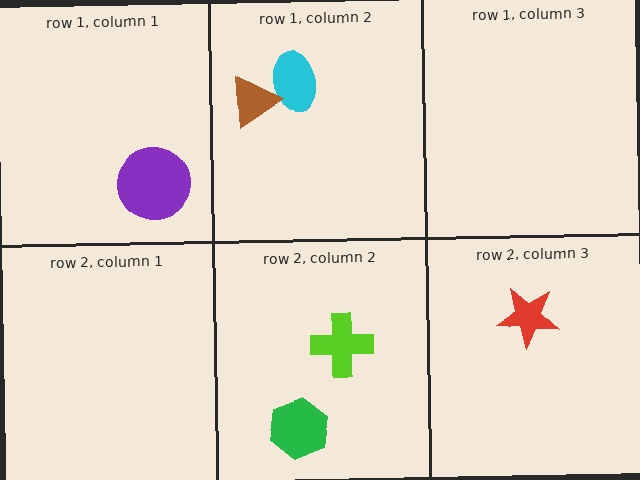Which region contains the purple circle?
The row 1, column 1 region.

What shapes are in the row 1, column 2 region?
The cyan ellipse, the brown triangle.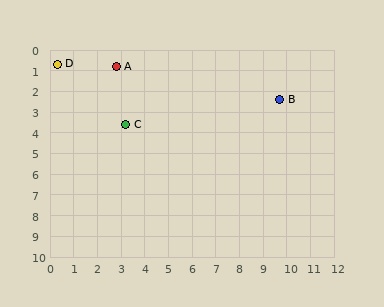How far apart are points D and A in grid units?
Points D and A are about 2.5 grid units apart.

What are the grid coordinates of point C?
Point C is at approximately (3.2, 3.6).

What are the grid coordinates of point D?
Point D is at approximately (0.3, 0.7).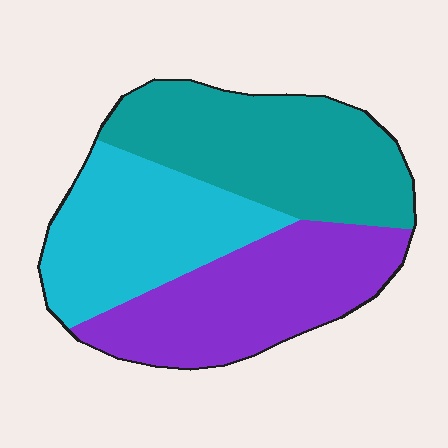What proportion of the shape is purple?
Purple covers 34% of the shape.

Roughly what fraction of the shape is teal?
Teal covers roughly 35% of the shape.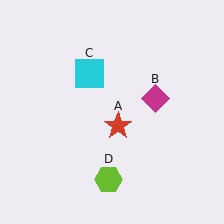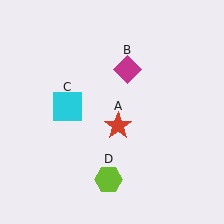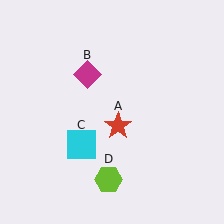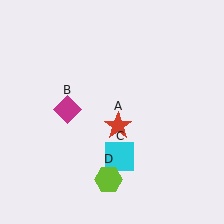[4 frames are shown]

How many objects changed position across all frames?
2 objects changed position: magenta diamond (object B), cyan square (object C).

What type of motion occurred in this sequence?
The magenta diamond (object B), cyan square (object C) rotated counterclockwise around the center of the scene.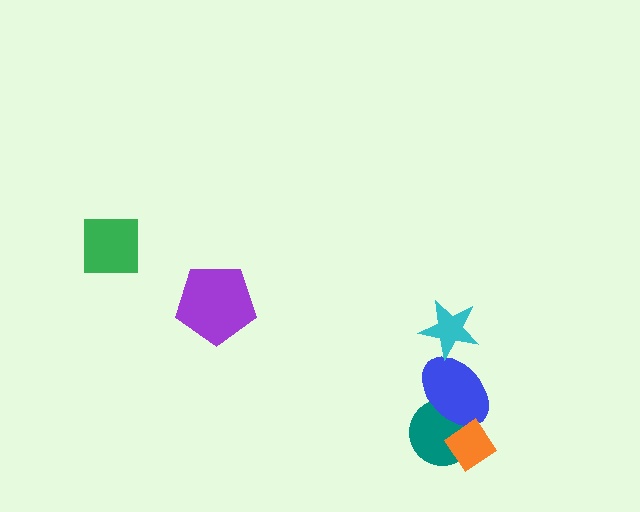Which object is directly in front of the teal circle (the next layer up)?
The blue ellipse is directly in front of the teal circle.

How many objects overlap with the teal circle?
2 objects overlap with the teal circle.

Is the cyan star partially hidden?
No, no other shape covers it.